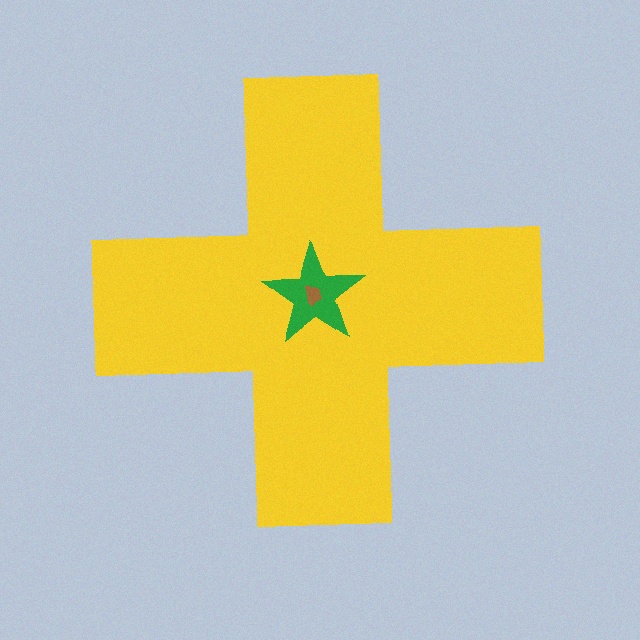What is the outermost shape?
The yellow cross.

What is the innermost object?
The brown trapezoid.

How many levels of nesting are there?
3.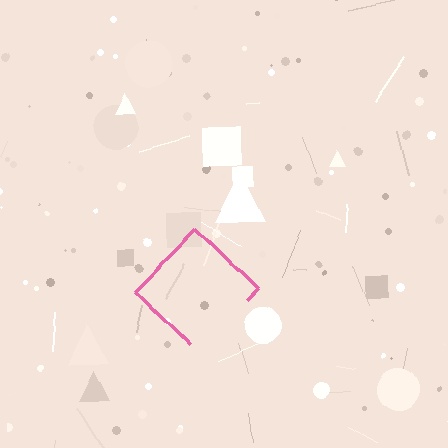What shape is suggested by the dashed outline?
The dashed outline suggests a diamond.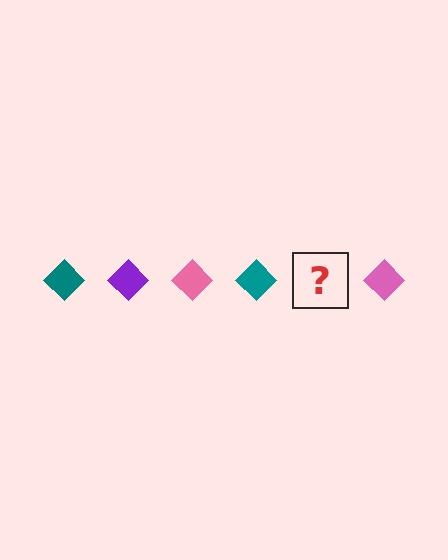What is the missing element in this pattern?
The missing element is a purple diamond.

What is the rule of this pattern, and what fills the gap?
The rule is that the pattern cycles through teal, purple, pink diamonds. The gap should be filled with a purple diamond.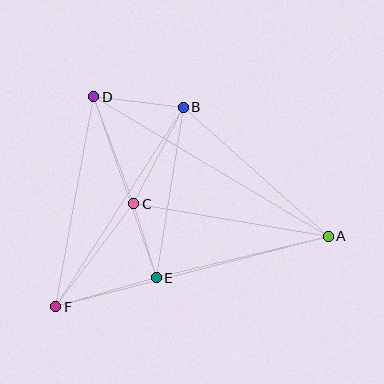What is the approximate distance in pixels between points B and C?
The distance between B and C is approximately 109 pixels.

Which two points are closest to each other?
Points C and E are closest to each other.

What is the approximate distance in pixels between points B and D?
The distance between B and D is approximately 90 pixels.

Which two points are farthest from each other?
Points A and F are farthest from each other.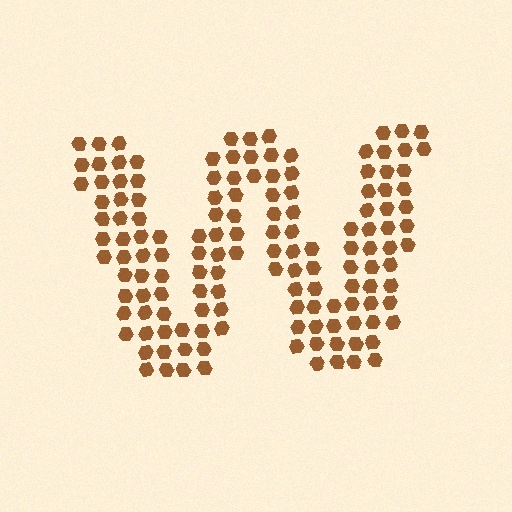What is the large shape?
The large shape is the letter W.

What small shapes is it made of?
It is made of small hexagons.